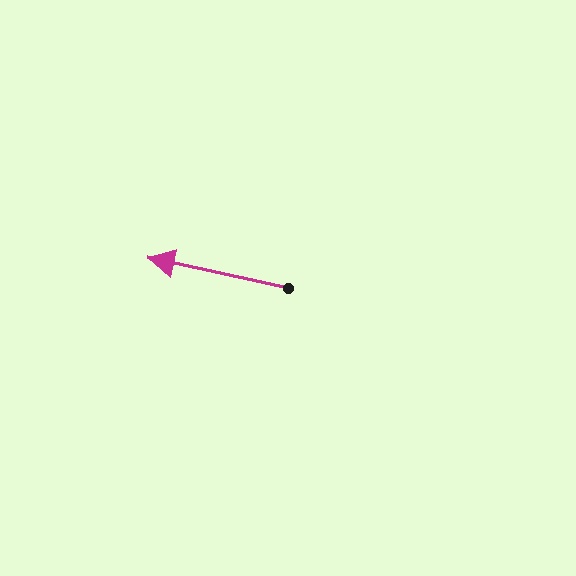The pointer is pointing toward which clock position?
Roughly 9 o'clock.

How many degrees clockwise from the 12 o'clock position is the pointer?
Approximately 282 degrees.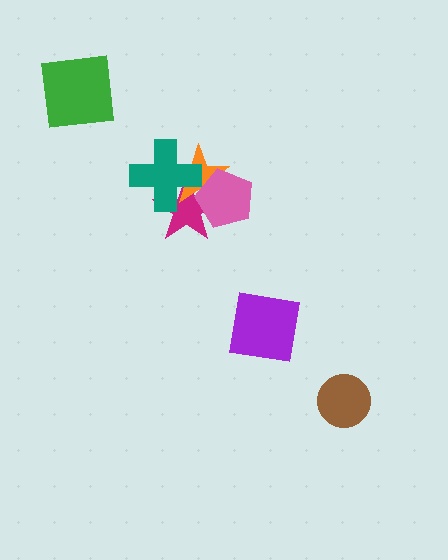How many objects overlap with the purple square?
0 objects overlap with the purple square.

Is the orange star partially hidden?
Yes, it is partially covered by another shape.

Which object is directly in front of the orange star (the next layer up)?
The teal cross is directly in front of the orange star.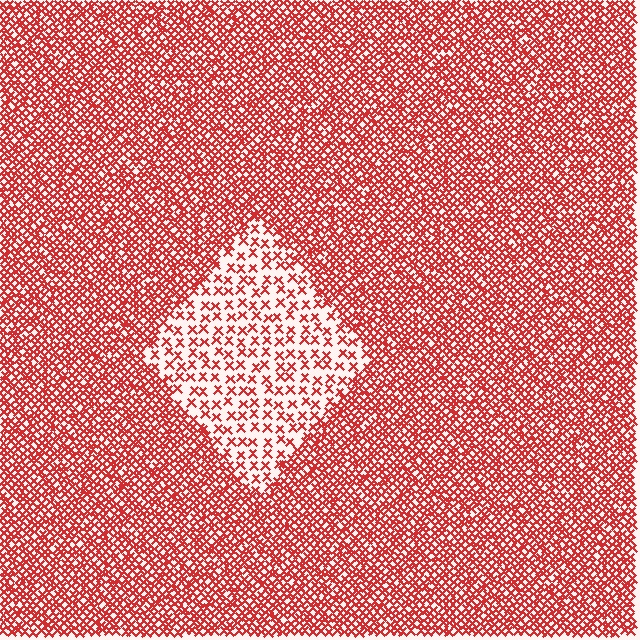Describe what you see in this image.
The image contains small red elements arranged at two different densities. A diamond-shaped region is visible where the elements are less densely packed than the surrounding area.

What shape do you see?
I see a diamond.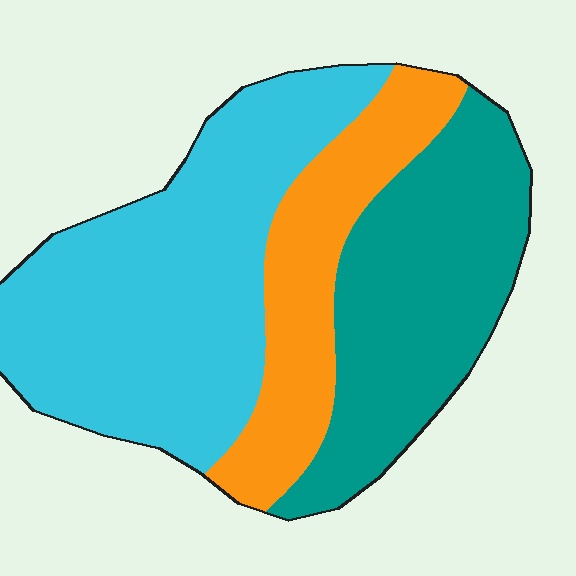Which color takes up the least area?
Orange, at roughly 20%.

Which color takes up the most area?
Cyan, at roughly 45%.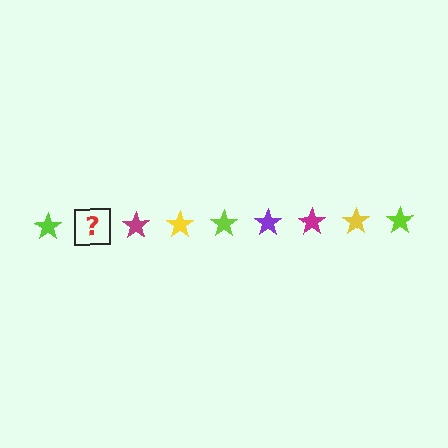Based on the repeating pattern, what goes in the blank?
The blank should be a purple star.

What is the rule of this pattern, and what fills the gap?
The rule is that the pattern cycles through lime, purple, magenta, yellow stars. The gap should be filled with a purple star.